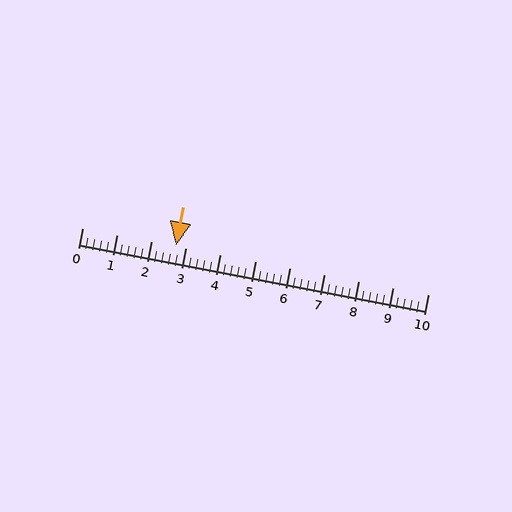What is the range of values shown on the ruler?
The ruler shows values from 0 to 10.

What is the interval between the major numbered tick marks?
The major tick marks are spaced 1 units apart.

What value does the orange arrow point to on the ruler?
The orange arrow points to approximately 2.7.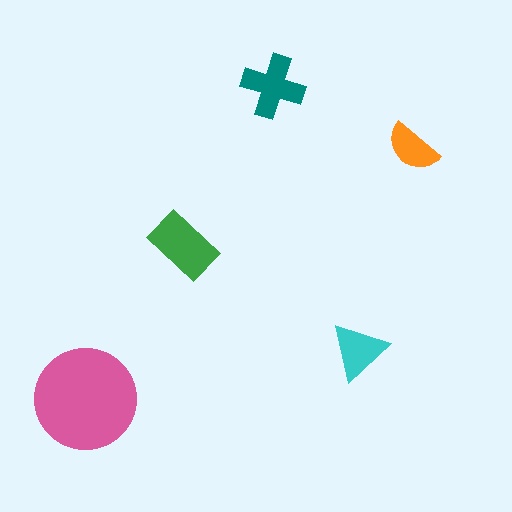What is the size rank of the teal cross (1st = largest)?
3rd.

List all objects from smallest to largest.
The orange semicircle, the cyan triangle, the teal cross, the green rectangle, the pink circle.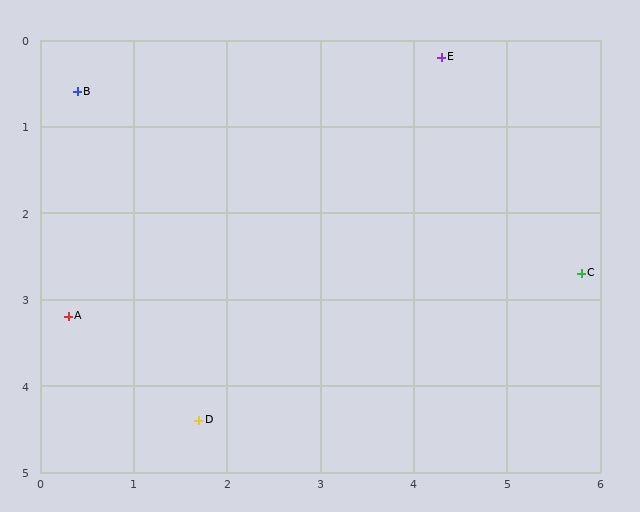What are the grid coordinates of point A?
Point A is at approximately (0.3, 3.2).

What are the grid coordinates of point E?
Point E is at approximately (4.3, 0.2).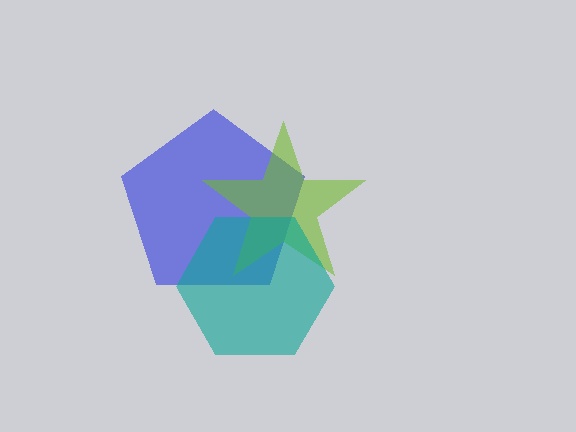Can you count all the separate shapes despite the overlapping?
Yes, there are 3 separate shapes.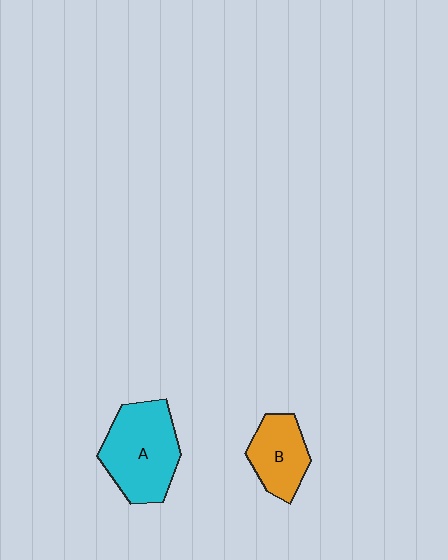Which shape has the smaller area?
Shape B (orange).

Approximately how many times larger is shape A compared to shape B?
Approximately 1.6 times.